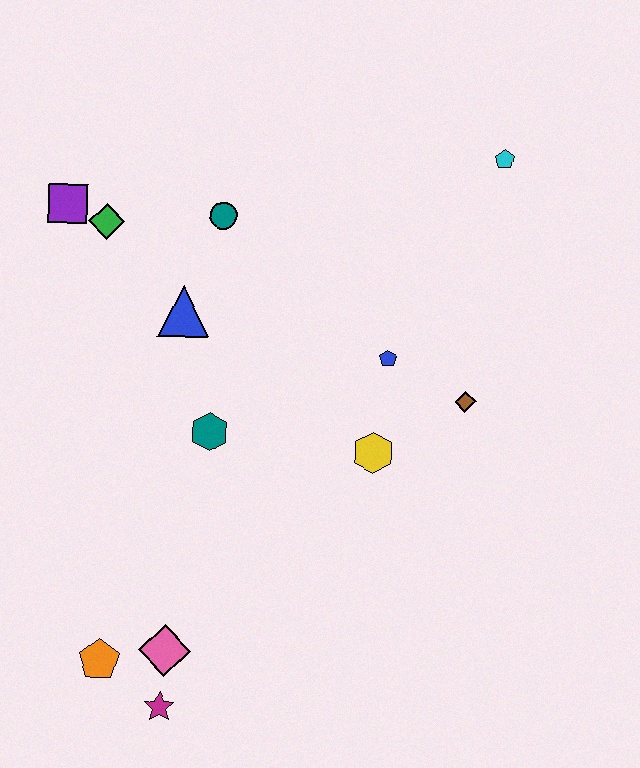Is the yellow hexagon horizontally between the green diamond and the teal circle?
No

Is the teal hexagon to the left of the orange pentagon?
No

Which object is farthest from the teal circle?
The magenta star is farthest from the teal circle.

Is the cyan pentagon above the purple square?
Yes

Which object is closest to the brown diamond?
The blue pentagon is closest to the brown diamond.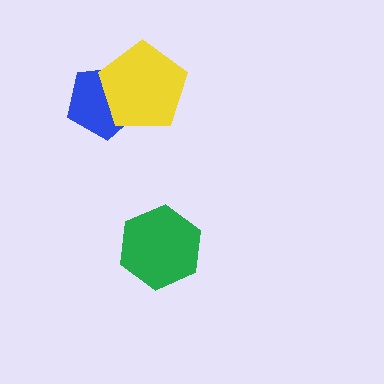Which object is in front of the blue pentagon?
The yellow pentagon is in front of the blue pentagon.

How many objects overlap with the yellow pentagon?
1 object overlaps with the yellow pentagon.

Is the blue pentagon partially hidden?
Yes, it is partially covered by another shape.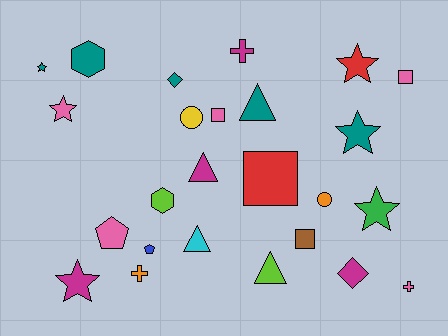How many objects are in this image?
There are 25 objects.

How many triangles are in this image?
There are 4 triangles.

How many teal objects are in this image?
There are 5 teal objects.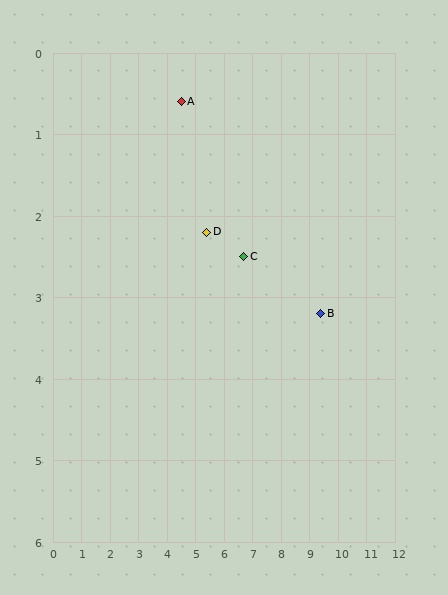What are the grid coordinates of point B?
Point B is at approximately (9.4, 3.2).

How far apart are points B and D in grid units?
Points B and D are about 4.1 grid units apart.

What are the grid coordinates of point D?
Point D is at approximately (5.4, 2.2).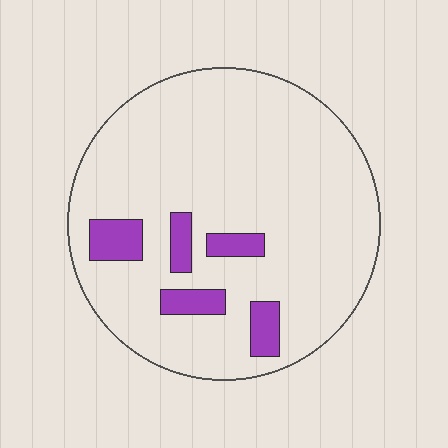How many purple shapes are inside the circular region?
5.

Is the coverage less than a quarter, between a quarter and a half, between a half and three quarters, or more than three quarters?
Less than a quarter.